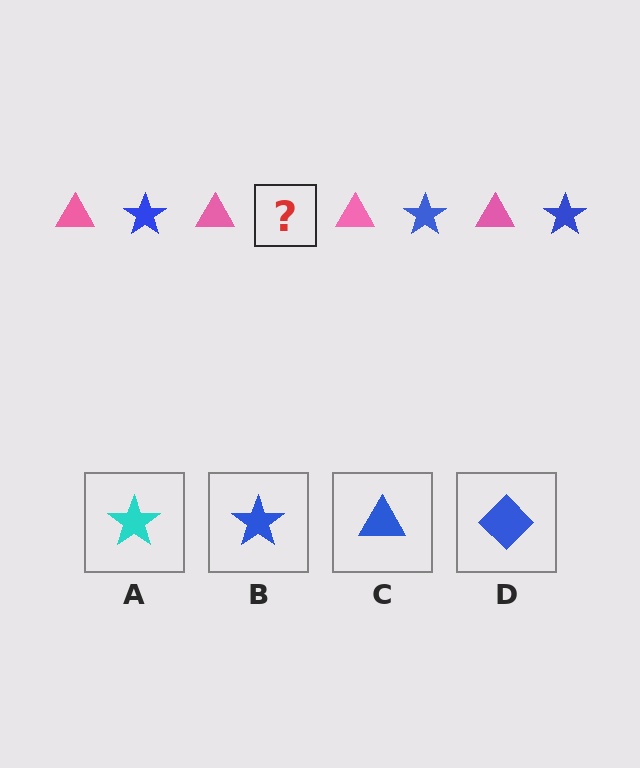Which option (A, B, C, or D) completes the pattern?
B.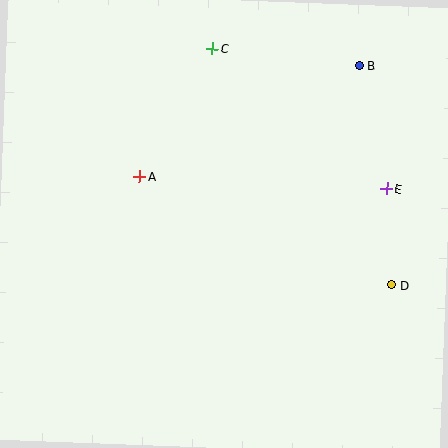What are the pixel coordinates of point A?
Point A is at (139, 177).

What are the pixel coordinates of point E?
Point E is at (387, 189).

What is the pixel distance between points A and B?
The distance between A and B is 246 pixels.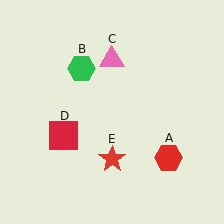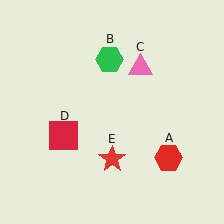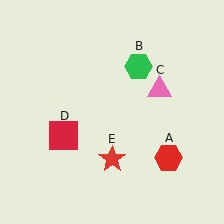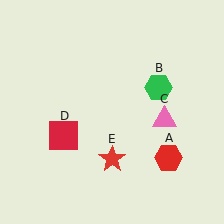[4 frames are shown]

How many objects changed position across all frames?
2 objects changed position: green hexagon (object B), pink triangle (object C).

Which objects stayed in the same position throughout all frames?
Red hexagon (object A) and red square (object D) and red star (object E) remained stationary.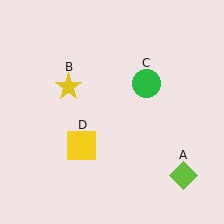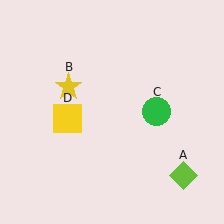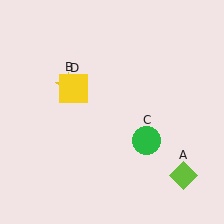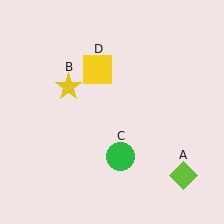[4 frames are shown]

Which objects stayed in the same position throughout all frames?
Lime diamond (object A) and yellow star (object B) remained stationary.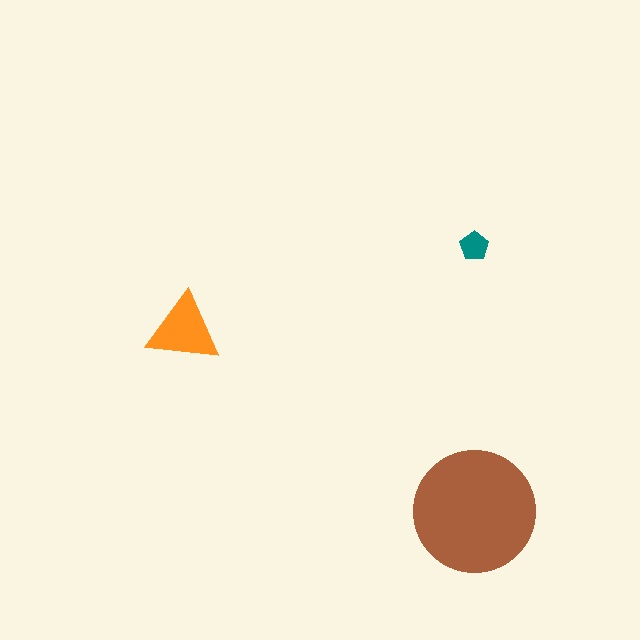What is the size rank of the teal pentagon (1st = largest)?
3rd.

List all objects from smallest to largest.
The teal pentagon, the orange triangle, the brown circle.